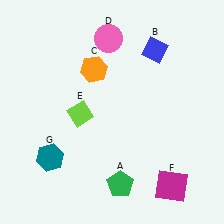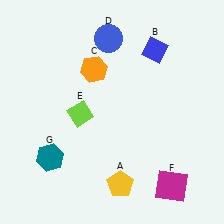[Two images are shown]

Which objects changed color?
A changed from green to yellow. D changed from pink to blue.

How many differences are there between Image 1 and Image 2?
There are 2 differences between the two images.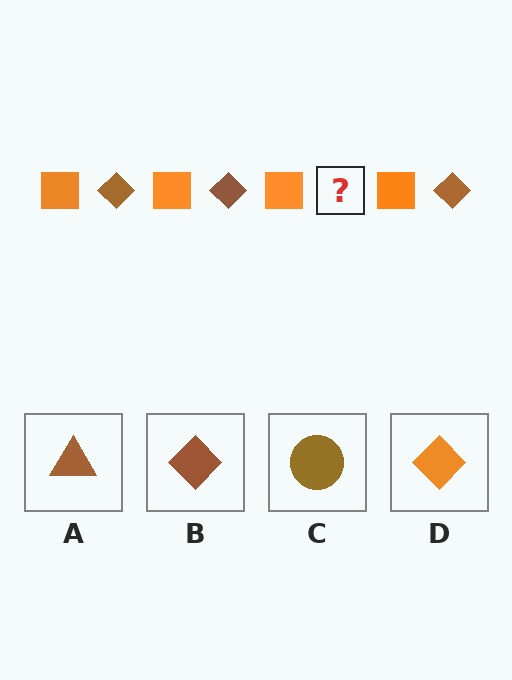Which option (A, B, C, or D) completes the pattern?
B.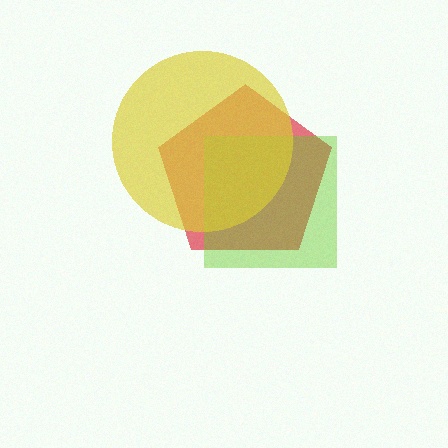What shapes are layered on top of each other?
The layered shapes are: a red pentagon, a lime square, a yellow circle.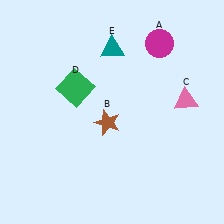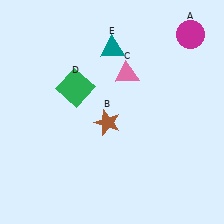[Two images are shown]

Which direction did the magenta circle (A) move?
The magenta circle (A) moved right.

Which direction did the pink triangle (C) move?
The pink triangle (C) moved left.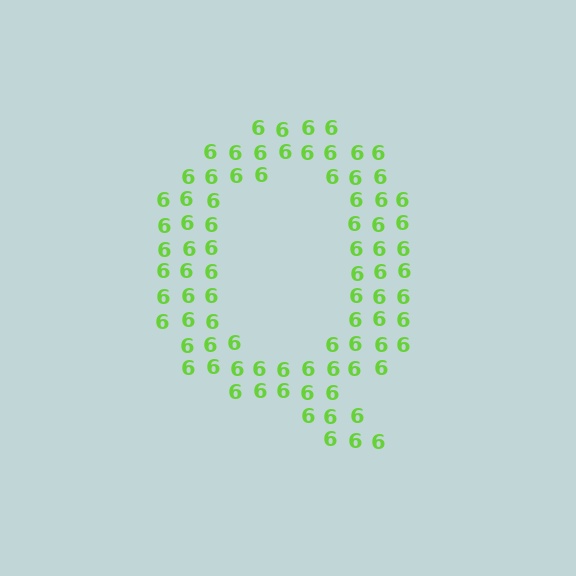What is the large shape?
The large shape is the letter Q.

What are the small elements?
The small elements are digit 6's.